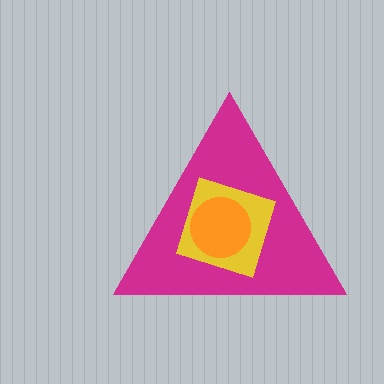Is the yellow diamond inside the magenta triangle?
Yes.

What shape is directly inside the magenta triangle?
The yellow diamond.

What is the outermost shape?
The magenta triangle.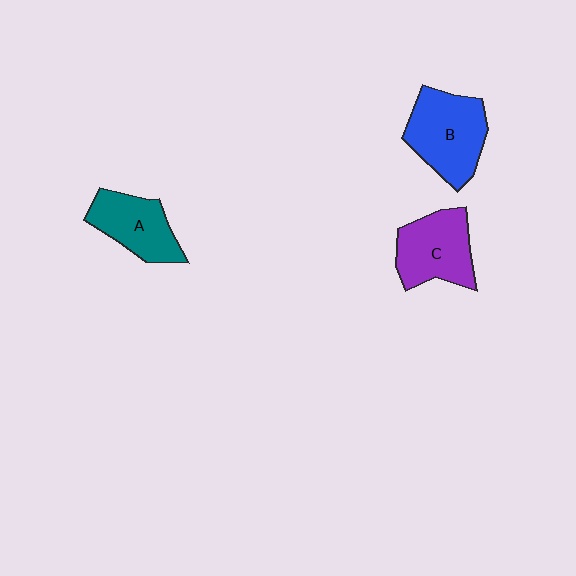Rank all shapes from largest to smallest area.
From largest to smallest: B (blue), C (purple), A (teal).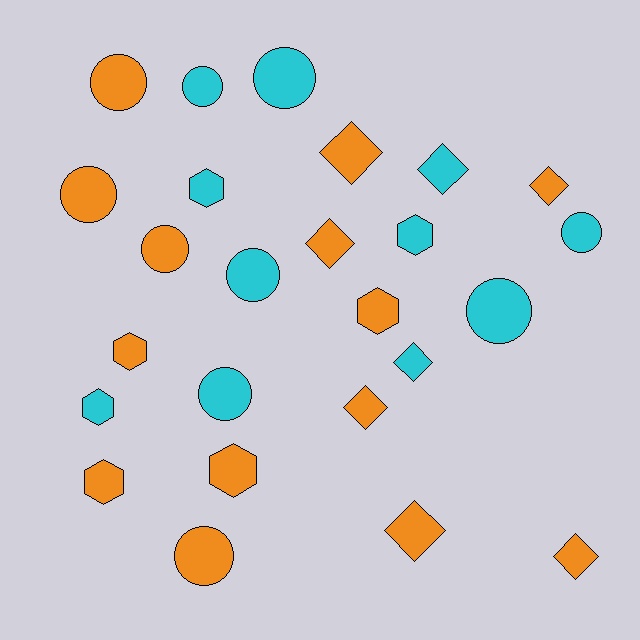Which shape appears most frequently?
Circle, with 10 objects.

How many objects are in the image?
There are 25 objects.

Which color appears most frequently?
Orange, with 14 objects.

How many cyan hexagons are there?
There are 3 cyan hexagons.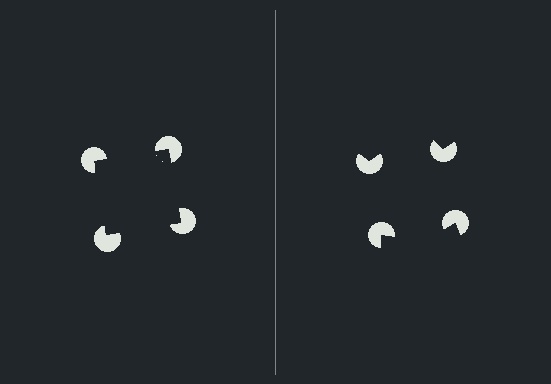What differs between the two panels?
The pac-man discs are positioned identically on both sides; only the wedge orientations differ. On the left they align to a square; on the right they are misaligned.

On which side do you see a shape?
An illusory square appears on the left side. On the right side the wedge cuts are rotated, so no coherent shape forms.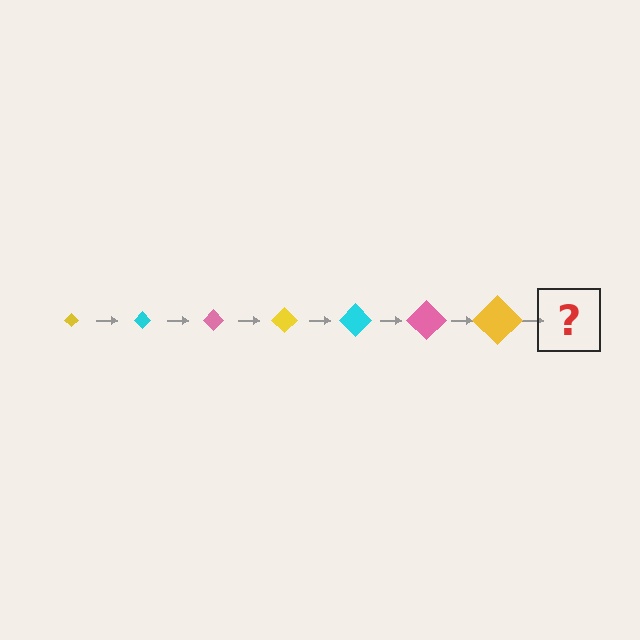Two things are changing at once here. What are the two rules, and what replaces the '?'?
The two rules are that the diamond grows larger each step and the color cycles through yellow, cyan, and pink. The '?' should be a cyan diamond, larger than the previous one.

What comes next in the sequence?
The next element should be a cyan diamond, larger than the previous one.